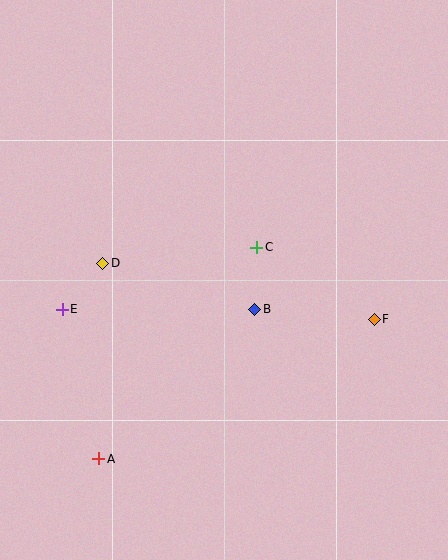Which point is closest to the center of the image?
Point B at (255, 309) is closest to the center.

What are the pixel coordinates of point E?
Point E is at (62, 309).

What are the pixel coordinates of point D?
Point D is at (103, 263).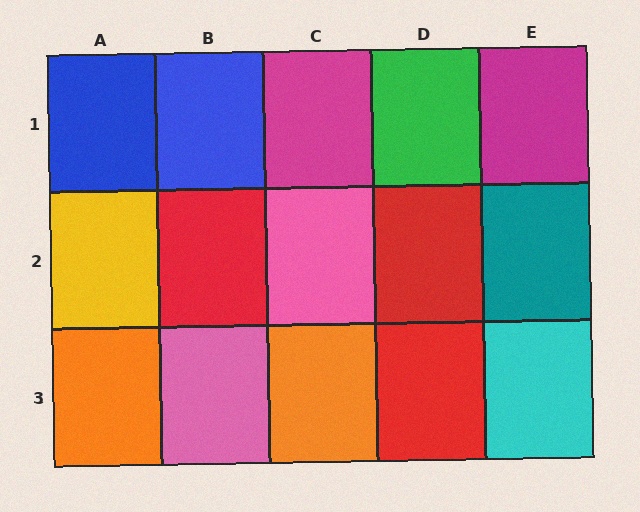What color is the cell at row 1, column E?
Magenta.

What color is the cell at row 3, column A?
Orange.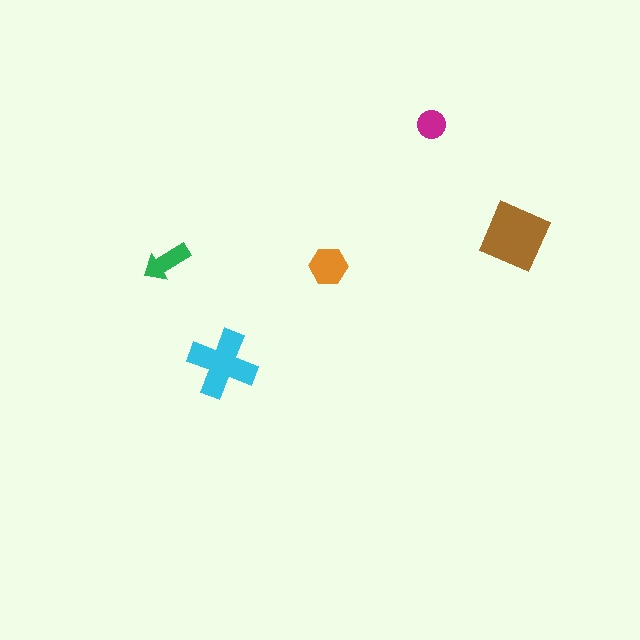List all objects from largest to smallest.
The brown square, the cyan cross, the orange hexagon, the green arrow, the magenta circle.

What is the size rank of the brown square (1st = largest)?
1st.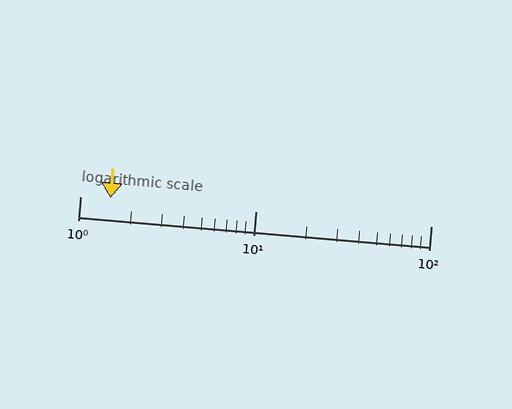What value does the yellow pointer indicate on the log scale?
The pointer indicates approximately 1.5.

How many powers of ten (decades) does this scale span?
The scale spans 2 decades, from 1 to 100.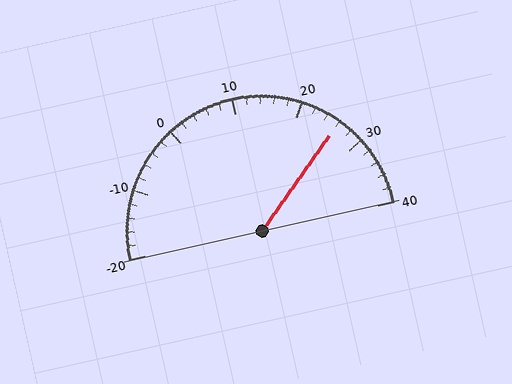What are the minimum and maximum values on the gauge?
The gauge ranges from -20 to 40.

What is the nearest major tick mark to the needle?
The nearest major tick mark is 30.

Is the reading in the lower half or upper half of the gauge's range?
The reading is in the upper half of the range (-20 to 40).